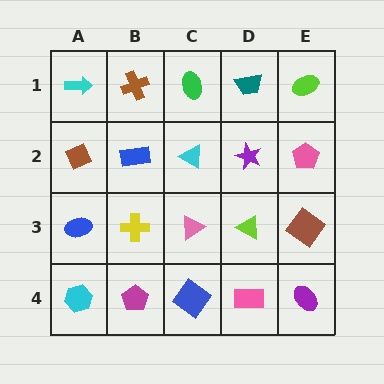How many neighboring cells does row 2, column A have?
3.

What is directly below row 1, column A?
A brown diamond.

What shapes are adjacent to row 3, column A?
A brown diamond (row 2, column A), a cyan hexagon (row 4, column A), a yellow cross (row 3, column B).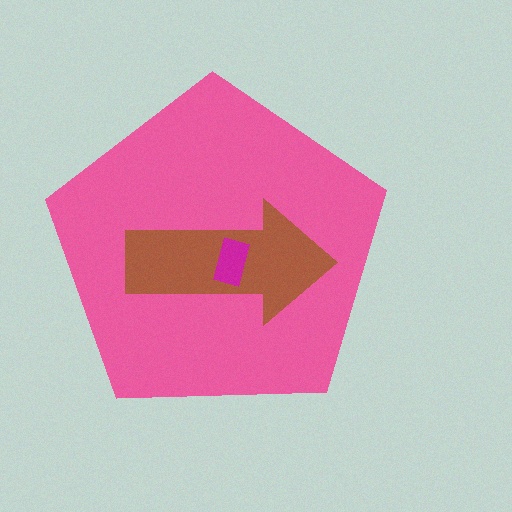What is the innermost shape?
The magenta rectangle.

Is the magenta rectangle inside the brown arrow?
Yes.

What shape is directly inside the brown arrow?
The magenta rectangle.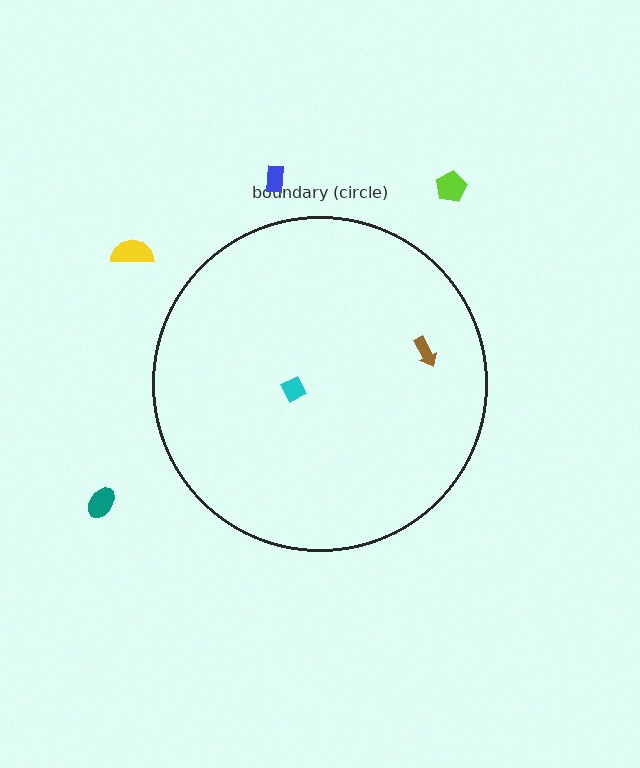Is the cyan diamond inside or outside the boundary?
Inside.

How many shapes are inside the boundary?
2 inside, 4 outside.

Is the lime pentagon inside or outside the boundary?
Outside.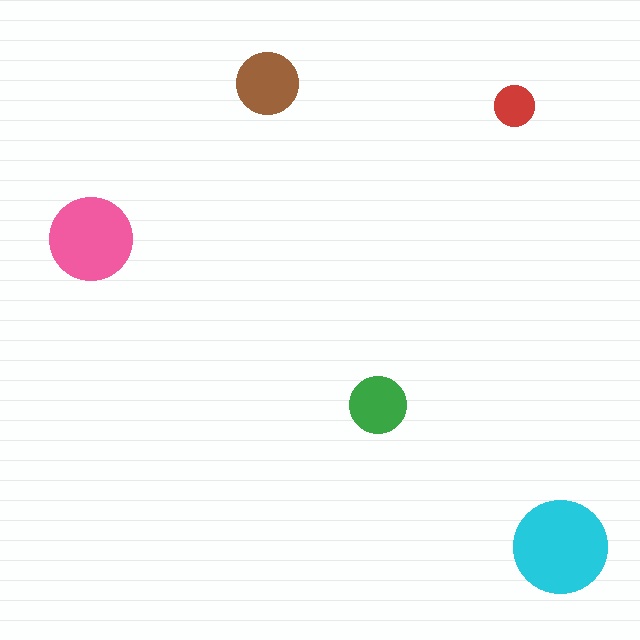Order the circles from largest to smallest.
the cyan one, the pink one, the brown one, the green one, the red one.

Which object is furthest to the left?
The pink circle is leftmost.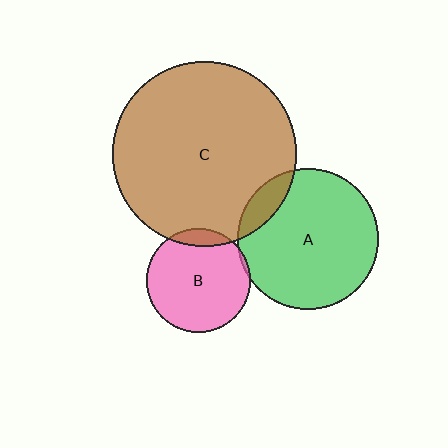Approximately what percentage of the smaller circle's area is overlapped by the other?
Approximately 10%.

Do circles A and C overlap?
Yes.